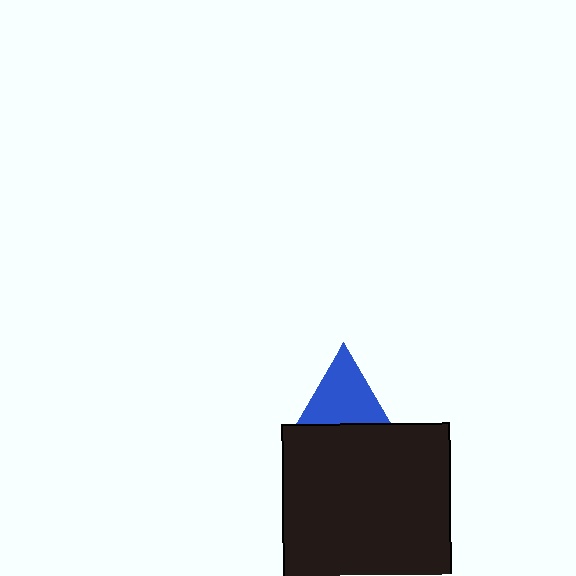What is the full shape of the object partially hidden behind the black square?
The partially hidden object is a blue triangle.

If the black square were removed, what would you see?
You would see the complete blue triangle.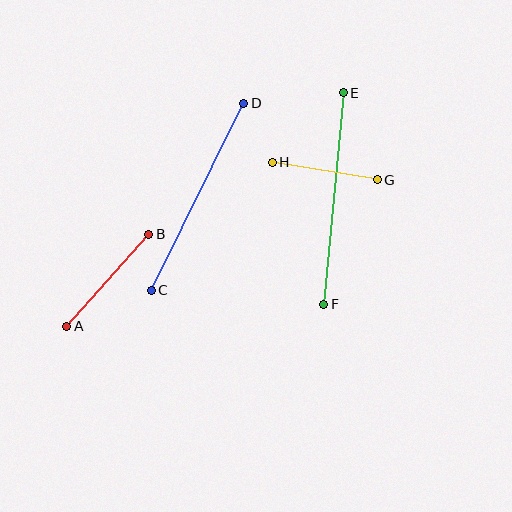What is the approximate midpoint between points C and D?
The midpoint is at approximately (198, 197) pixels.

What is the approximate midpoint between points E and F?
The midpoint is at approximately (334, 198) pixels.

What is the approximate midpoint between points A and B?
The midpoint is at approximately (108, 280) pixels.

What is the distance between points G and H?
The distance is approximately 106 pixels.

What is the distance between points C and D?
The distance is approximately 209 pixels.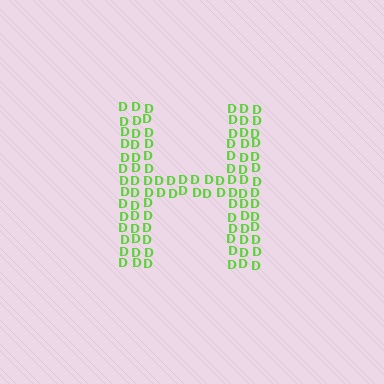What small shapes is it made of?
It is made of small letter D's.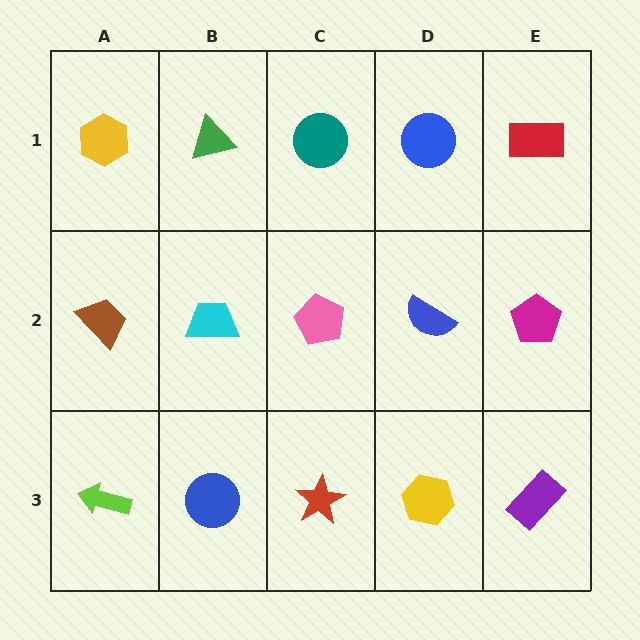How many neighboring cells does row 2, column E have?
3.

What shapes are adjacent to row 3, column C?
A pink pentagon (row 2, column C), a blue circle (row 3, column B), a yellow hexagon (row 3, column D).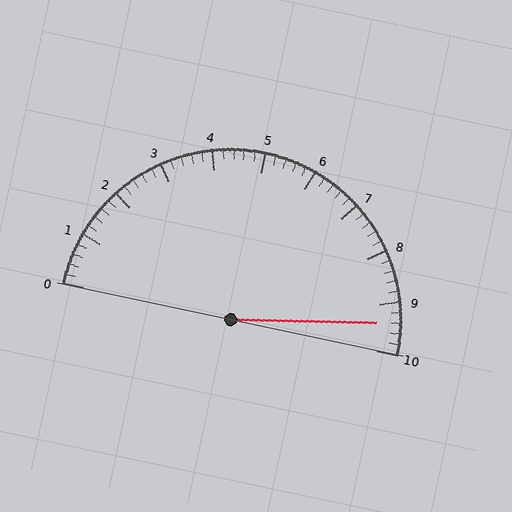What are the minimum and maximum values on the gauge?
The gauge ranges from 0 to 10.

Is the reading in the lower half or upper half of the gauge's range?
The reading is in the upper half of the range (0 to 10).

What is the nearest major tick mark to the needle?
The nearest major tick mark is 9.